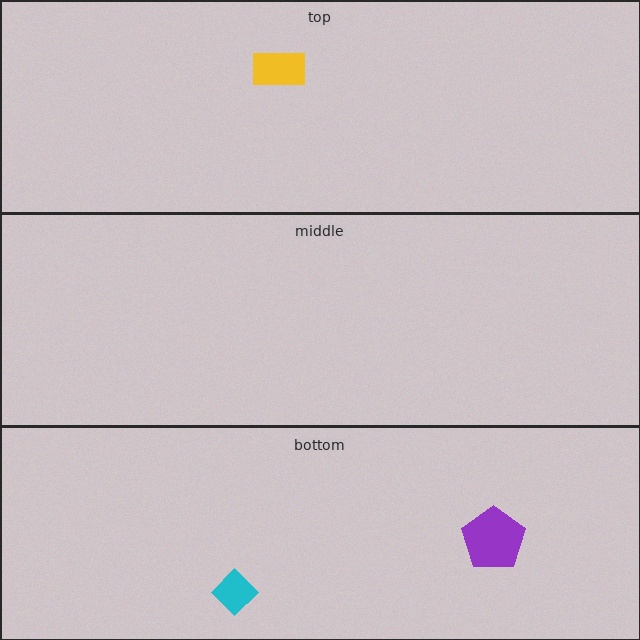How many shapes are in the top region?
1.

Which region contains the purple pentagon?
The bottom region.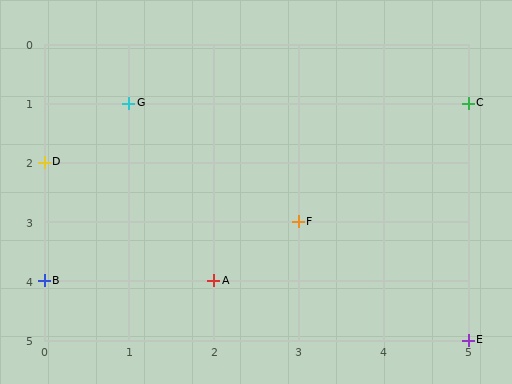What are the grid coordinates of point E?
Point E is at grid coordinates (5, 5).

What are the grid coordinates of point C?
Point C is at grid coordinates (5, 1).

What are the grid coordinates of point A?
Point A is at grid coordinates (2, 4).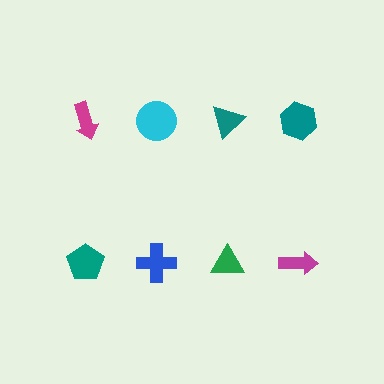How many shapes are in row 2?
4 shapes.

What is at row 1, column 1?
A magenta arrow.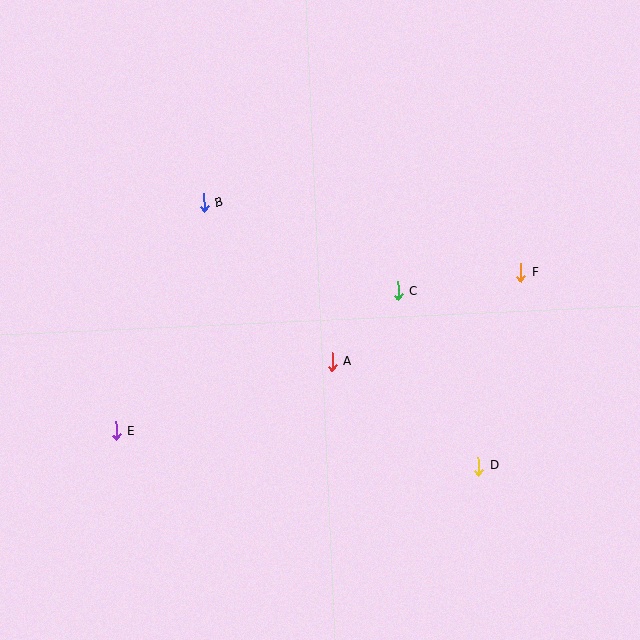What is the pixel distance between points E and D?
The distance between E and D is 364 pixels.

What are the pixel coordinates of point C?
Point C is at (398, 291).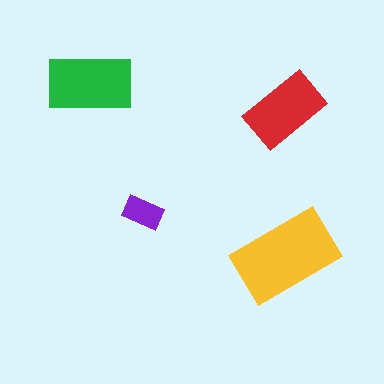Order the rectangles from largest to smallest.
the yellow one, the green one, the red one, the purple one.